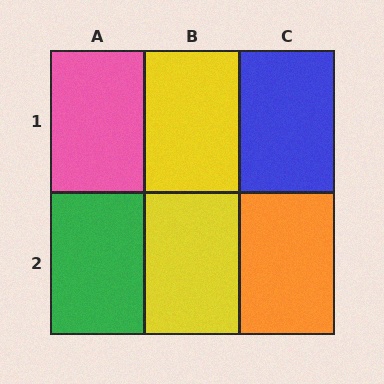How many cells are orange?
1 cell is orange.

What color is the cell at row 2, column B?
Yellow.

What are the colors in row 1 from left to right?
Pink, yellow, blue.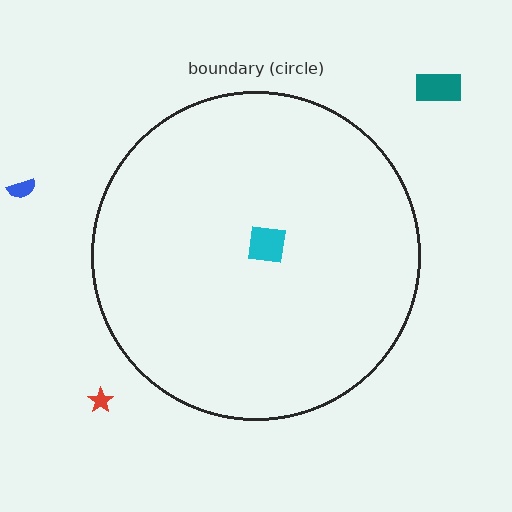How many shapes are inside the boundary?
1 inside, 3 outside.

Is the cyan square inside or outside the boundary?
Inside.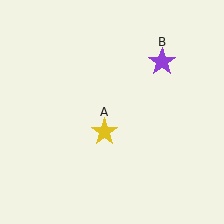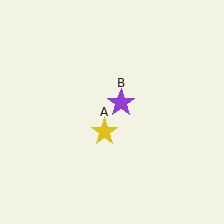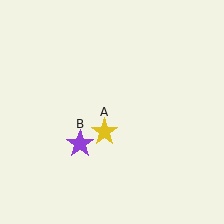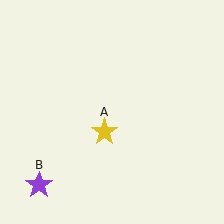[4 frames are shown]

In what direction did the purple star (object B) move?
The purple star (object B) moved down and to the left.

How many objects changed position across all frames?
1 object changed position: purple star (object B).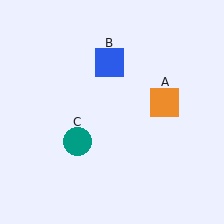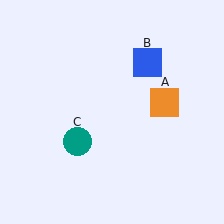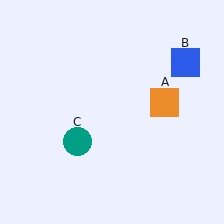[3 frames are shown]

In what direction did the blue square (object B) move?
The blue square (object B) moved right.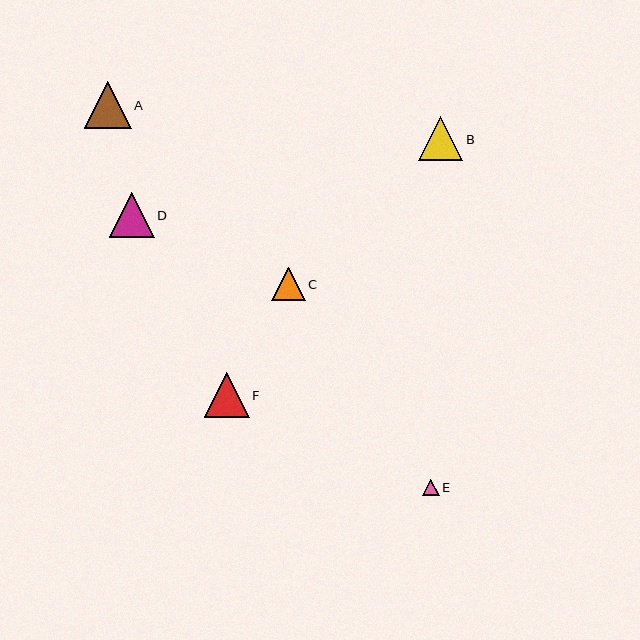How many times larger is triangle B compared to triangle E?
Triangle B is approximately 2.6 times the size of triangle E.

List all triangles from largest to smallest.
From largest to smallest: A, F, D, B, C, E.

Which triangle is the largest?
Triangle A is the largest with a size of approximately 47 pixels.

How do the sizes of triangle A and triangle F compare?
Triangle A and triangle F are approximately the same size.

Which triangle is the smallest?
Triangle E is the smallest with a size of approximately 17 pixels.